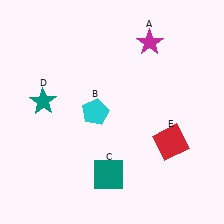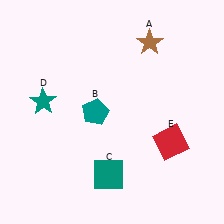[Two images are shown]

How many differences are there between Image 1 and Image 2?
There are 2 differences between the two images.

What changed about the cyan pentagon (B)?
In Image 1, B is cyan. In Image 2, it changed to teal.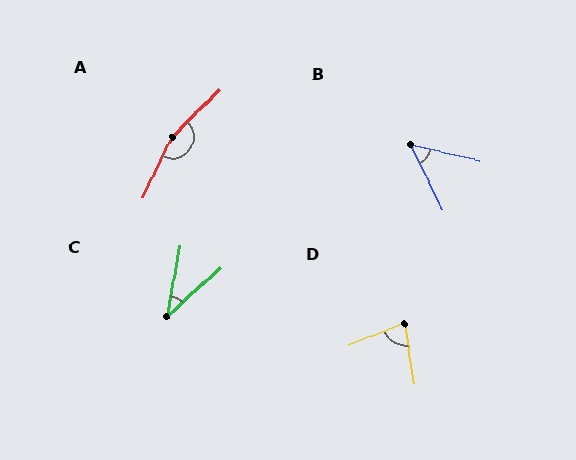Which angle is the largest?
A, at approximately 160 degrees.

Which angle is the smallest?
C, at approximately 37 degrees.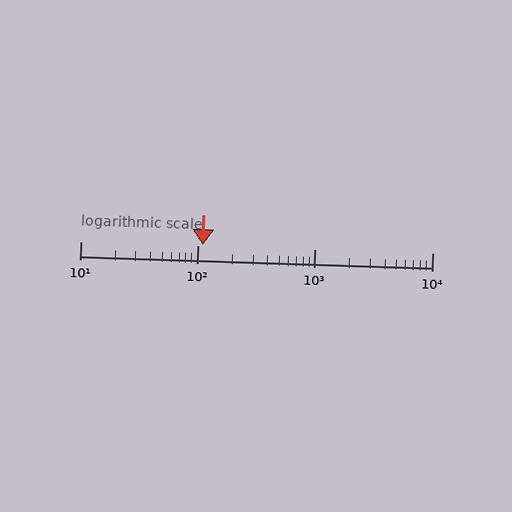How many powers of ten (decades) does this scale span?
The scale spans 3 decades, from 10 to 10000.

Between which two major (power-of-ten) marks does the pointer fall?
The pointer is between 100 and 1000.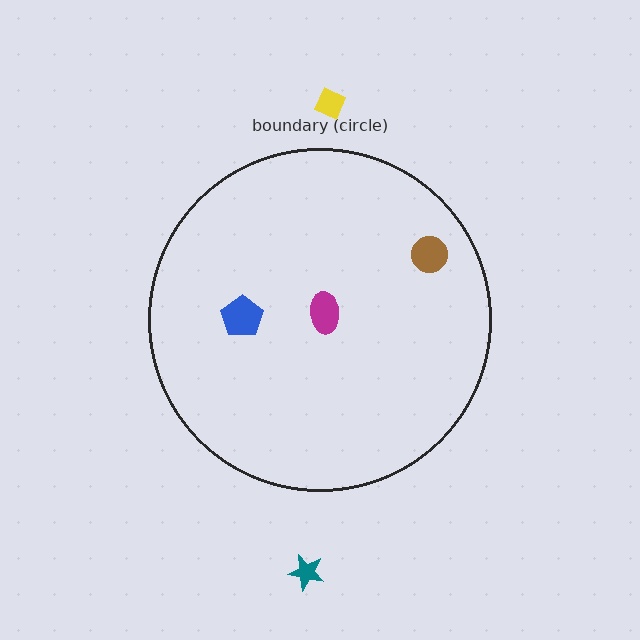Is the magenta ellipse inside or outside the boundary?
Inside.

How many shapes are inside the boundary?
3 inside, 2 outside.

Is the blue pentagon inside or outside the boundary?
Inside.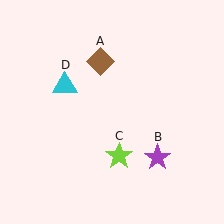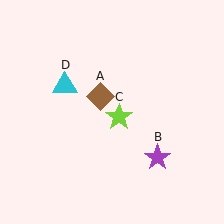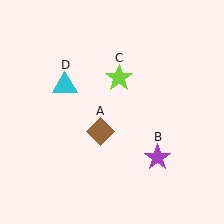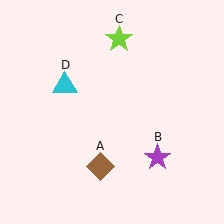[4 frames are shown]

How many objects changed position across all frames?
2 objects changed position: brown diamond (object A), lime star (object C).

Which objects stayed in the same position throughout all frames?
Purple star (object B) and cyan triangle (object D) remained stationary.